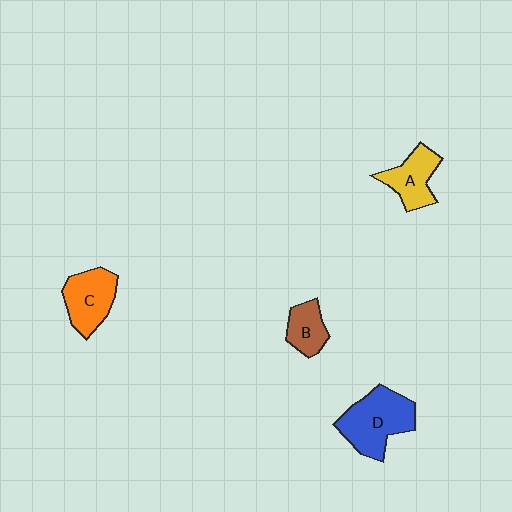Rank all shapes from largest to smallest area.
From largest to smallest: D (blue), C (orange), A (yellow), B (brown).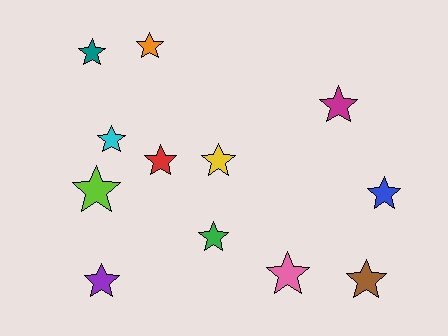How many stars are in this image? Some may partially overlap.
There are 12 stars.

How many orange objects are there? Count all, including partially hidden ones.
There is 1 orange object.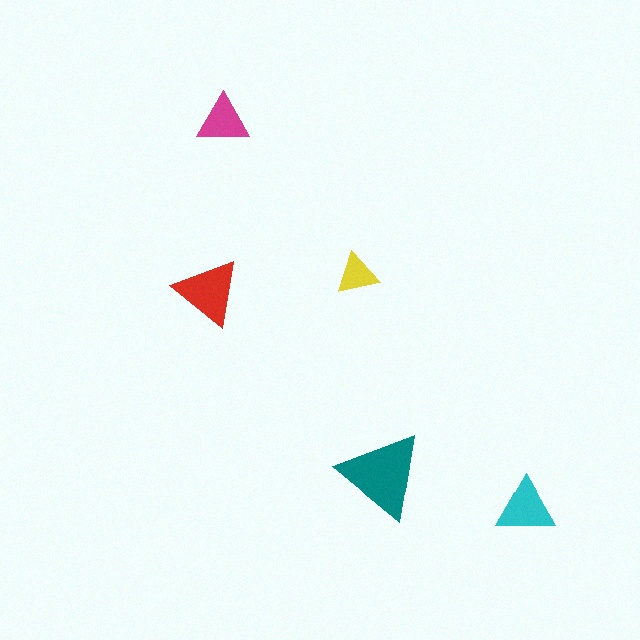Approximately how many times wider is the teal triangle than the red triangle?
About 1.5 times wider.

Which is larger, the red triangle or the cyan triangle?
The red one.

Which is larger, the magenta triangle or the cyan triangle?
The cyan one.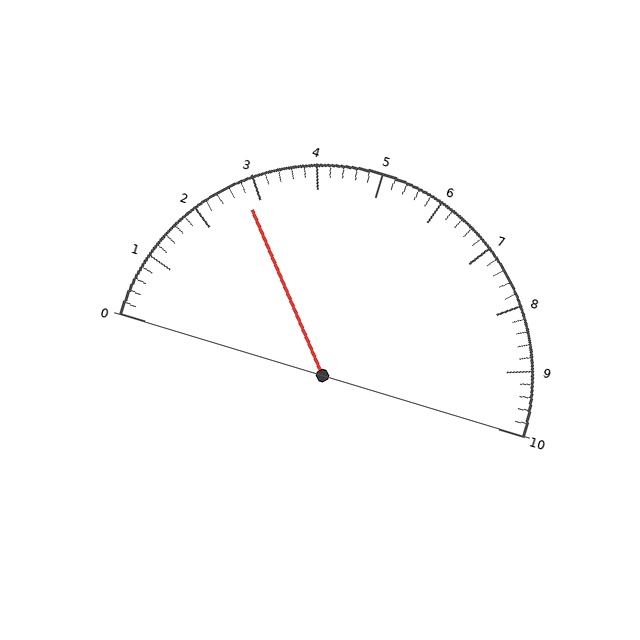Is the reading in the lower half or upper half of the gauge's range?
The reading is in the lower half of the range (0 to 10).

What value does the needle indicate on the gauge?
The needle indicates approximately 2.8.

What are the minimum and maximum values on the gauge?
The gauge ranges from 0 to 10.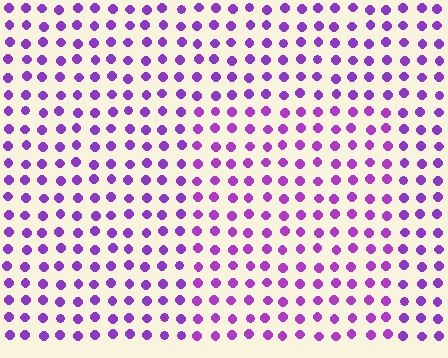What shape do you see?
I see a rectangle.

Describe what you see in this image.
The image is filled with small purple elements in a uniform arrangement. A rectangle-shaped region is visible where the elements are tinted to a slightly different hue, forming a subtle color boundary.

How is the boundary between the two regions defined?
The boundary is defined purely by a slight shift in hue (about 15 degrees). Spacing, size, and orientation are identical on both sides.